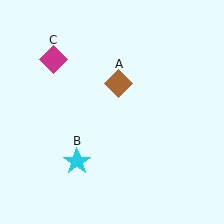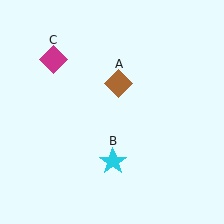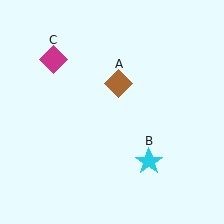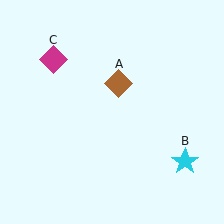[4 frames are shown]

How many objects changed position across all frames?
1 object changed position: cyan star (object B).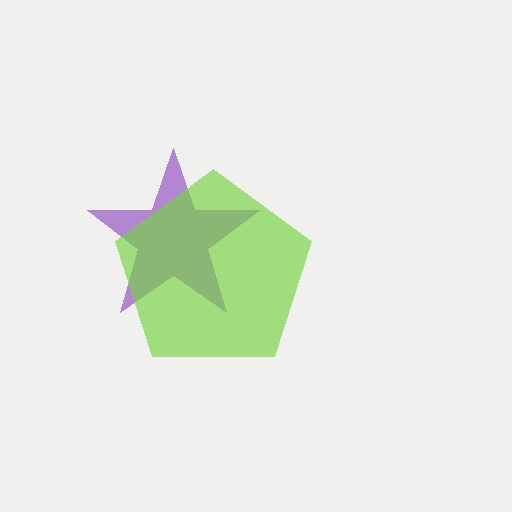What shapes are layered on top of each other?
The layered shapes are: a purple star, a lime pentagon.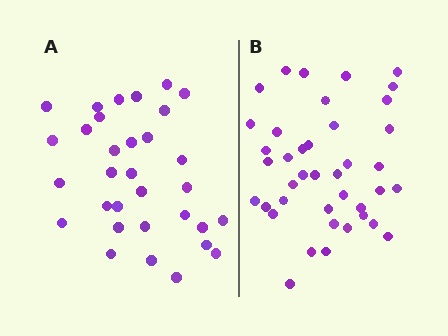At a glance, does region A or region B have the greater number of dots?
Region B (the right region) has more dots.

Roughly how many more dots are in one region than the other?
Region B has roughly 8 or so more dots than region A.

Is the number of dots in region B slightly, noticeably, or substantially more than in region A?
Region B has noticeably more, but not dramatically so. The ratio is roughly 1.2 to 1.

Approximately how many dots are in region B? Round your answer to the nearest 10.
About 40 dots.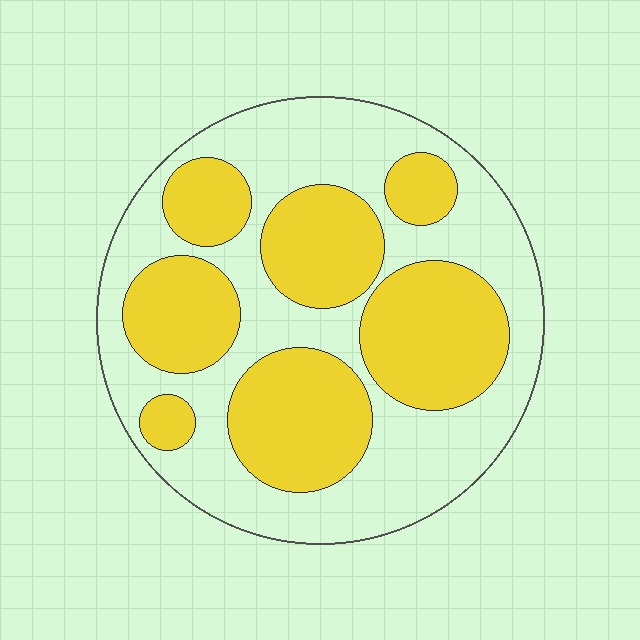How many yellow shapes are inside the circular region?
7.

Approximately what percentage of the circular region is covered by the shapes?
Approximately 45%.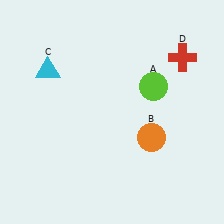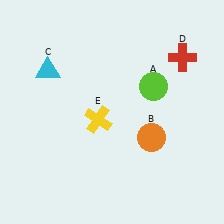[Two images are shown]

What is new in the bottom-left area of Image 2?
A yellow cross (E) was added in the bottom-left area of Image 2.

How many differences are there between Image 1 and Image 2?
There is 1 difference between the two images.